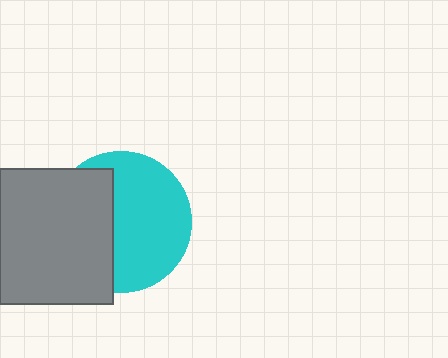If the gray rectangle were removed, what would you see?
You would see the complete cyan circle.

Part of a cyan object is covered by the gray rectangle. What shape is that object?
It is a circle.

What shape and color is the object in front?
The object in front is a gray rectangle.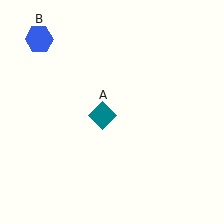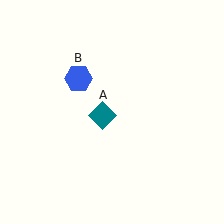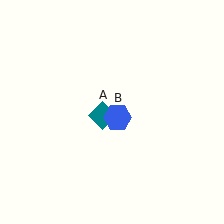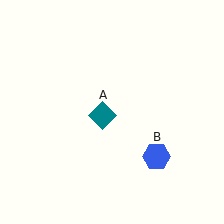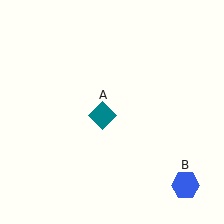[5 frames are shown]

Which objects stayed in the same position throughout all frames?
Teal diamond (object A) remained stationary.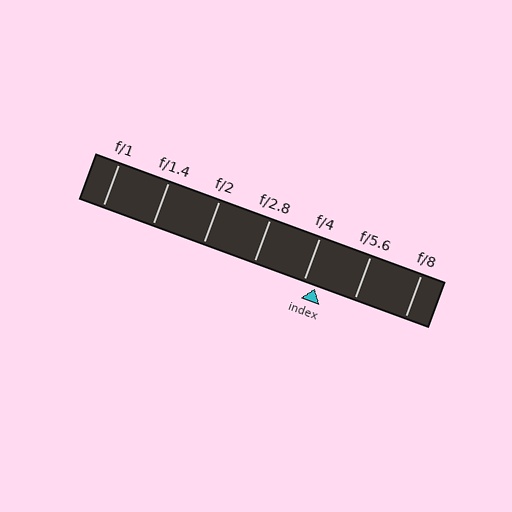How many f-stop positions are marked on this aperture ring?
There are 7 f-stop positions marked.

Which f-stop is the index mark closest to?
The index mark is closest to f/4.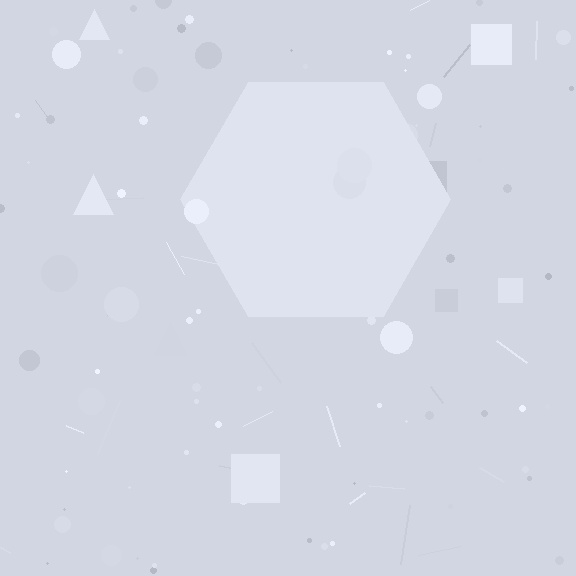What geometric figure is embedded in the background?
A hexagon is embedded in the background.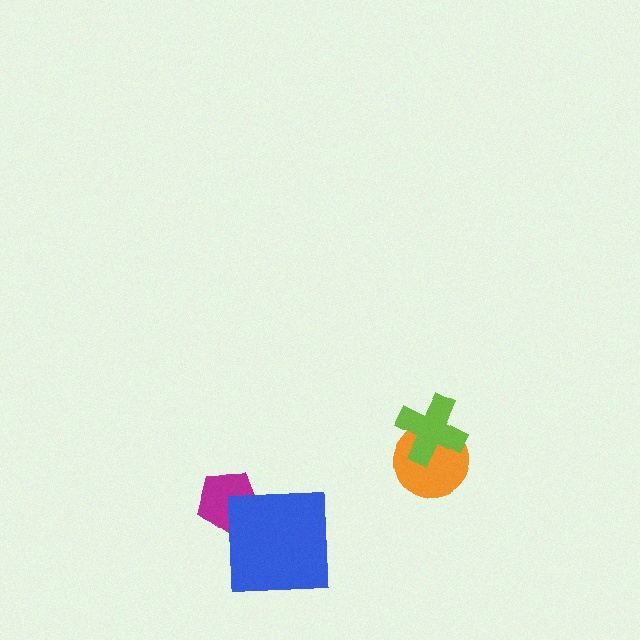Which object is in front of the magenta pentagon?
The blue square is in front of the magenta pentagon.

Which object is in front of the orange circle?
The lime cross is in front of the orange circle.